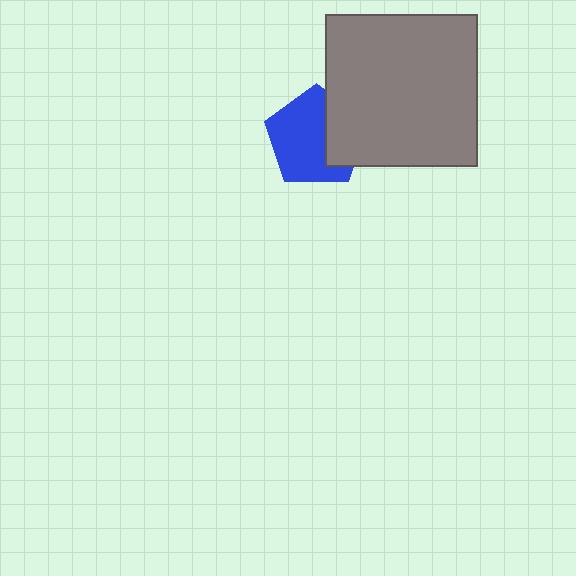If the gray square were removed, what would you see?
You would see the complete blue pentagon.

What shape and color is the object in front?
The object in front is a gray square.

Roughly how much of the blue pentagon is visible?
Most of it is visible (roughly 67%).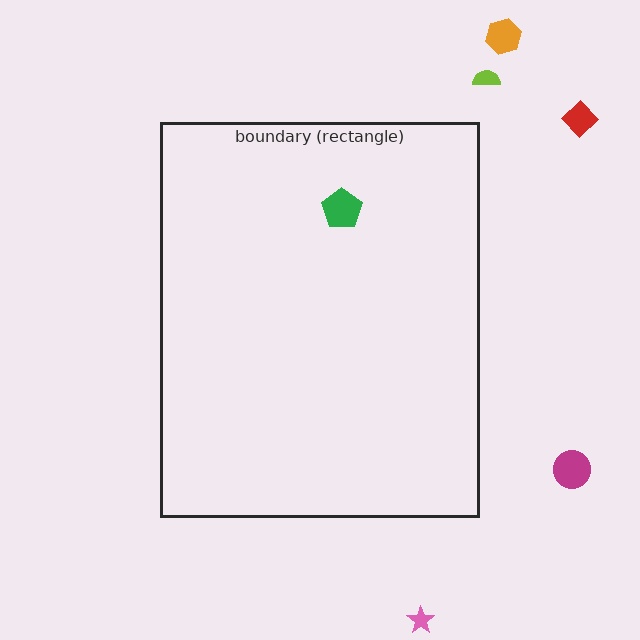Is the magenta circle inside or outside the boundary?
Outside.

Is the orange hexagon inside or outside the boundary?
Outside.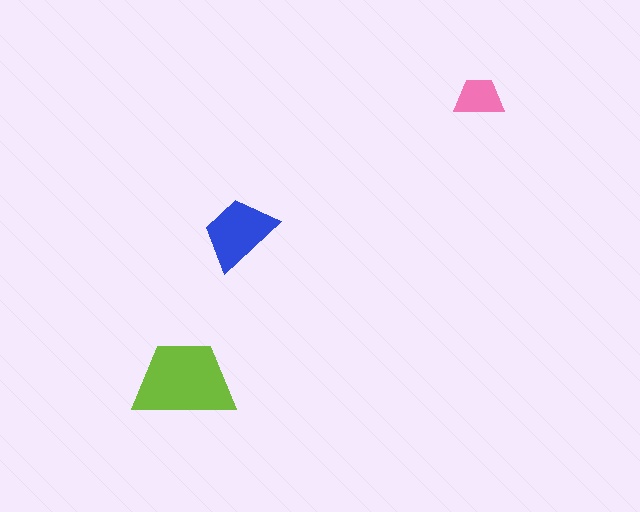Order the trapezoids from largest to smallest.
the lime one, the blue one, the pink one.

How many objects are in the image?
There are 3 objects in the image.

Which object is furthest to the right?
The pink trapezoid is rightmost.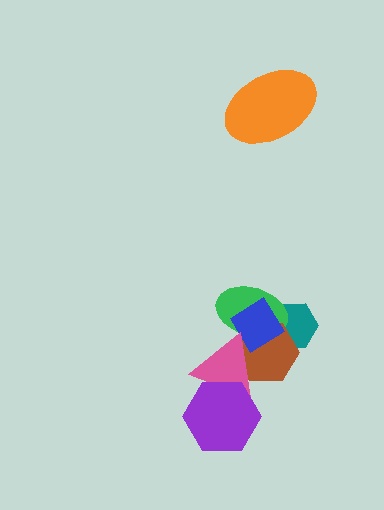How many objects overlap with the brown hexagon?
4 objects overlap with the brown hexagon.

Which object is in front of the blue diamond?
The pink triangle is in front of the blue diamond.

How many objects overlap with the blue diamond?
4 objects overlap with the blue diamond.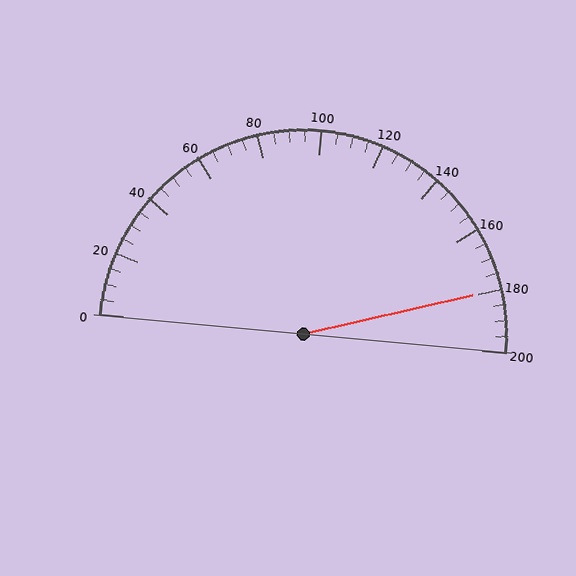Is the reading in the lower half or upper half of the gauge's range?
The reading is in the upper half of the range (0 to 200).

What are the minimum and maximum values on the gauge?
The gauge ranges from 0 to 200.